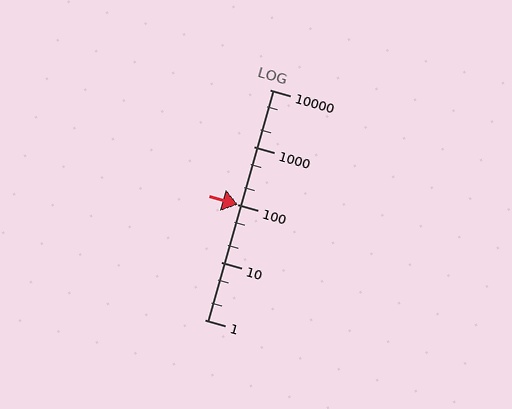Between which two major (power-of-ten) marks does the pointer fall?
The pointer is between 10 and 100.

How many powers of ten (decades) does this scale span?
The scale spans 4 decades, from 1 to 10000.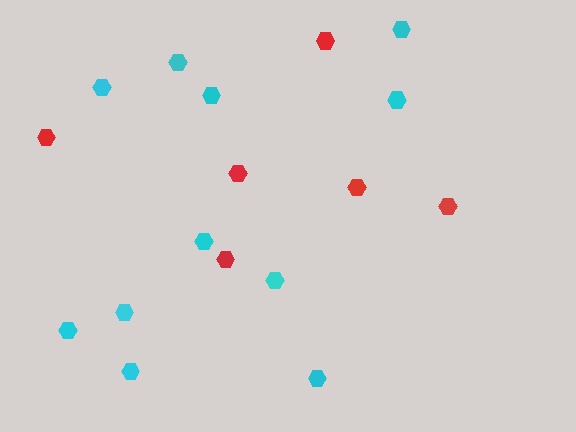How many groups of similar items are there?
There are 2 groups: one group of red hexagons (6) and one group of cyan hexagons (11).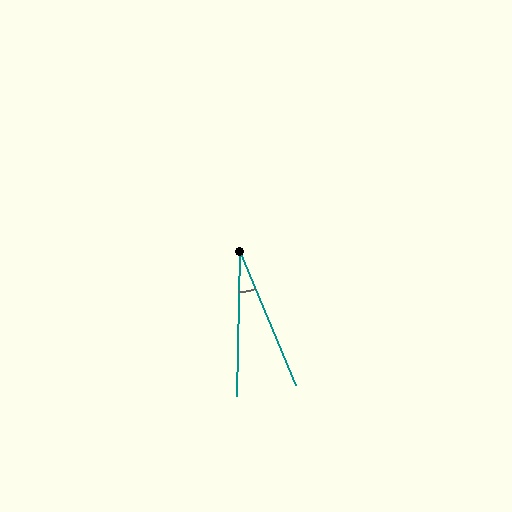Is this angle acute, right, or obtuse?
It is acute.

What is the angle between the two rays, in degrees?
Approximately 24 degrees.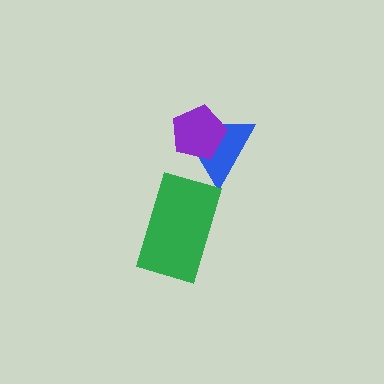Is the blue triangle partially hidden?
Yes, it is partially covered by another shape.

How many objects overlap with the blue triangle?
1 object overlaps with the blue triangle.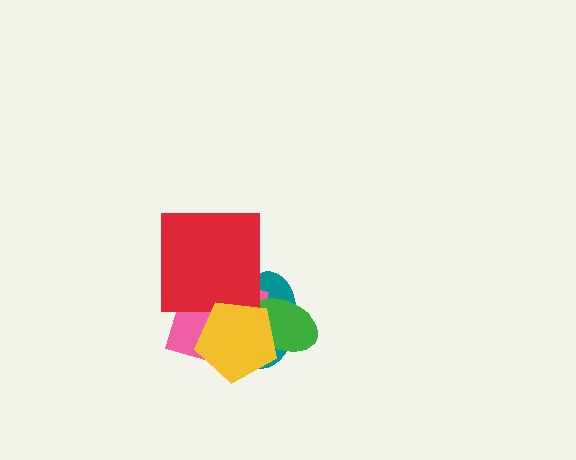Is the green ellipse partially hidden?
Yes, it is partially covered by another shape.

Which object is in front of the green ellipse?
The yellow pentagon is in front of the green ellipse.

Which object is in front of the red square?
The yellow pentagon is in front of the red square.